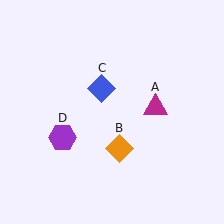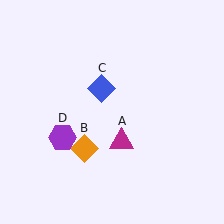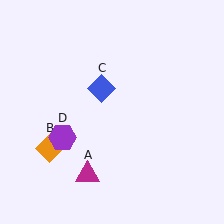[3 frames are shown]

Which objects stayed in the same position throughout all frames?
Blue diamond (object C) and purple hexagon (object D) remained stationary.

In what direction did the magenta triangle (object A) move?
The magenta triangle (object A) moved down and to the left.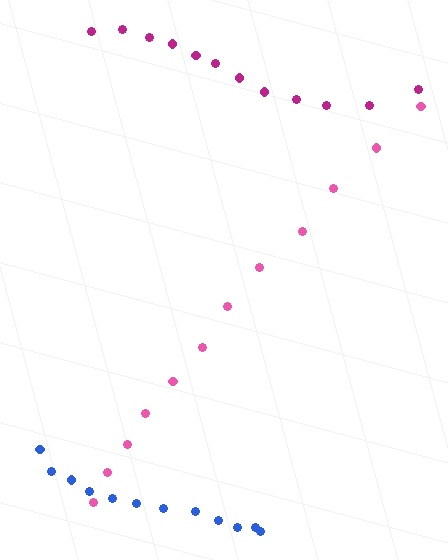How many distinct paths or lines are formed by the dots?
There are 3 distinct paths.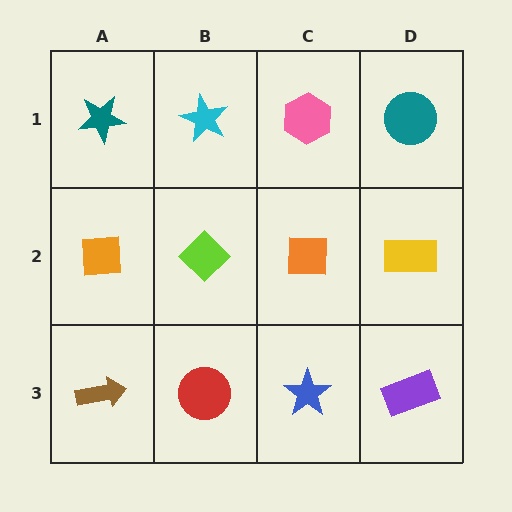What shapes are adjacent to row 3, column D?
A yellow rectangle (row 2, column D), a blue star (row 3, column C).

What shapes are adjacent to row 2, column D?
A teal circle (row 1, column D), a purple rectangle (row 3, column D), an orange square (row 2, column C).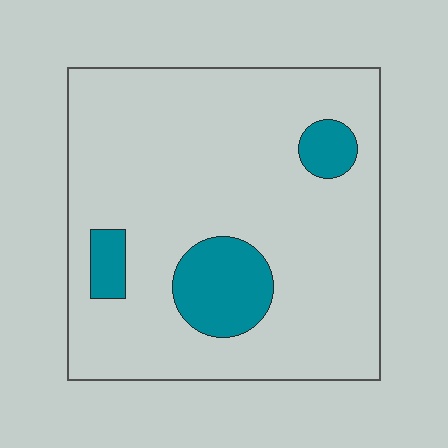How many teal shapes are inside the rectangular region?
3.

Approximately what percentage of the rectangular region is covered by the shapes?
Approximately 15%.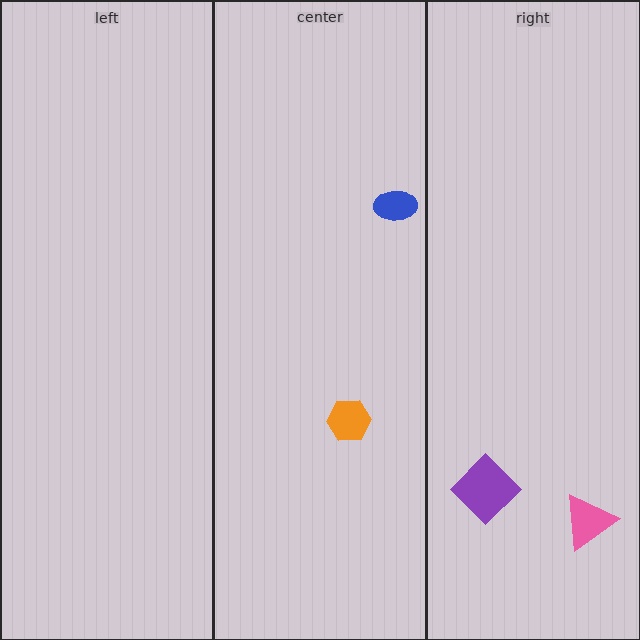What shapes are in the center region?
The orange hexagon, the blue ellipse.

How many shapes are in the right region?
2.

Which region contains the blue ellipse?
The center region.